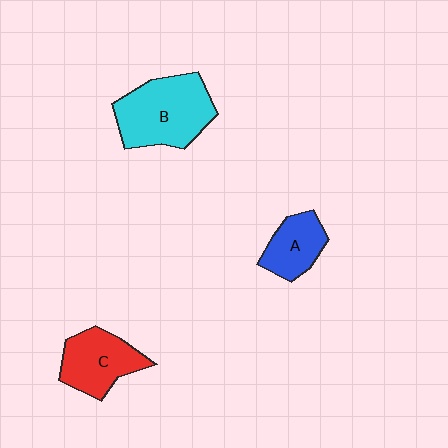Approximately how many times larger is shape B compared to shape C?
Approximately 1.4 times.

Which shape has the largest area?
Shape B (cyan).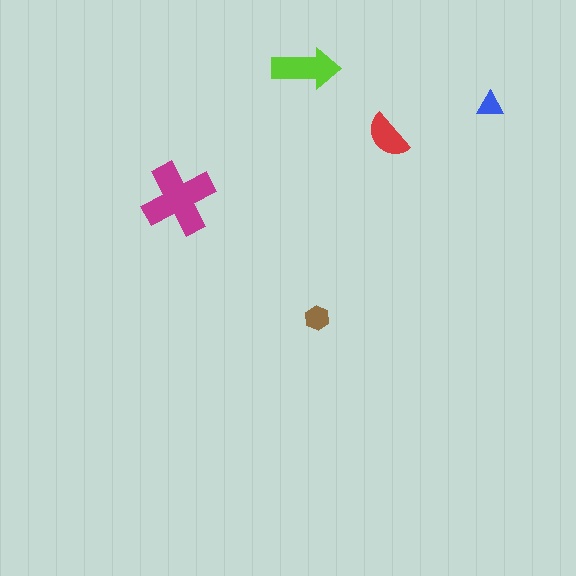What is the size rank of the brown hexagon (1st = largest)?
4th.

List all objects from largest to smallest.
The magenta cross, the lime arrow, the red semicircle, the brown hexagon, the blue triangle.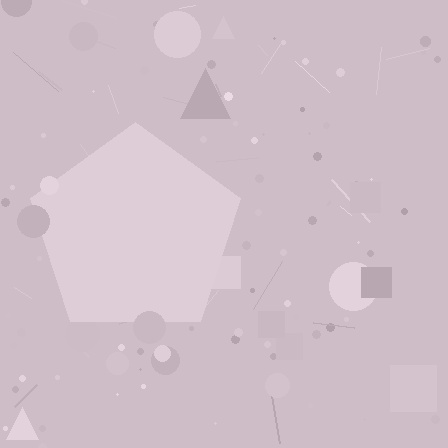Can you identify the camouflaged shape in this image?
The camouflaged shape is a pentagon.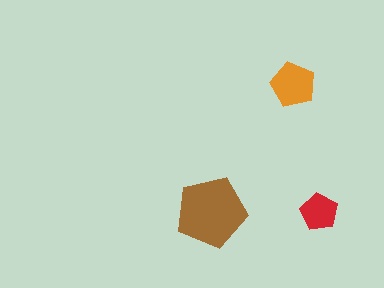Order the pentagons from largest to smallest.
the brown one, the orange one, the red one.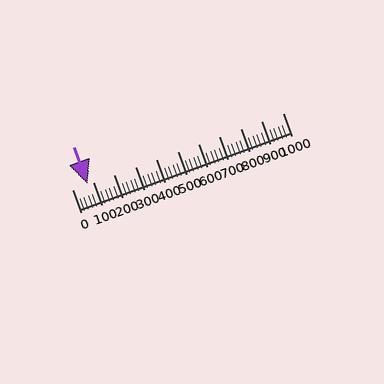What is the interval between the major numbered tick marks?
The major tick marks are spaced 100 units apart.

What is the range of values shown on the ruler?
The ruler shows values from 0 to 1000.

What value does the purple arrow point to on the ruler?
The purple arrow points to approximately 72.